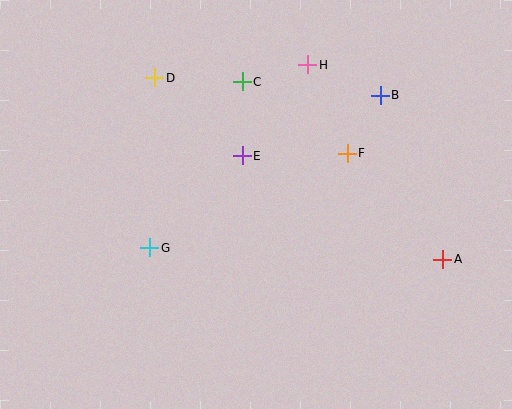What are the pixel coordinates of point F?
Point F is at (347, 154).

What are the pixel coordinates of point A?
Point A is at (443, 259).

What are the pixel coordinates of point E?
Point E is at (242, 156).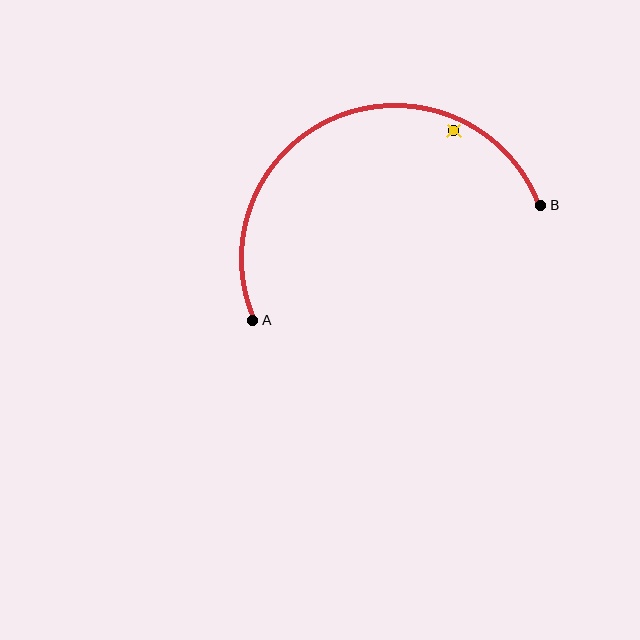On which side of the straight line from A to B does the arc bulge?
The arc bulges above the straight line connecting A and B.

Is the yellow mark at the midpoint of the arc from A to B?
No — the yellow mark does not lie on the arc at all. It sits slightly inside the curve.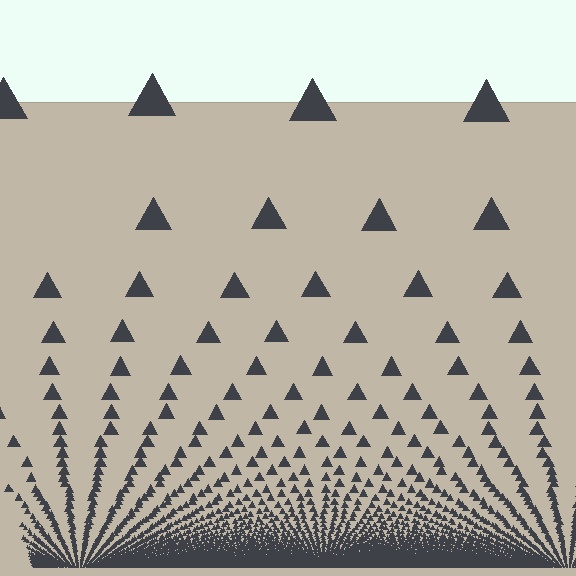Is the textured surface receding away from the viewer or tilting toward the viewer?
The surface appears to tilt toward the viewer. Texture elements get larger and sparser toward the top.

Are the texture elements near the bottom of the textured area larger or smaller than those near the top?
Smaller. The gradient is inverted — elements near the bottom are smaller and denser.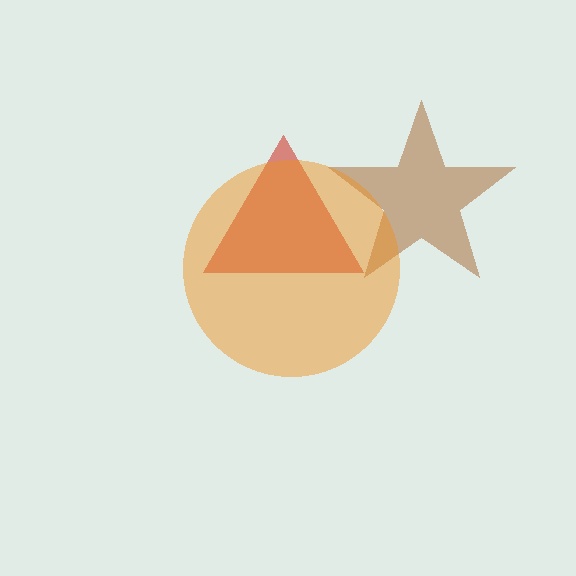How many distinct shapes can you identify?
There are 3 distinct shapes: a brown star, a red triangle, an orange circle.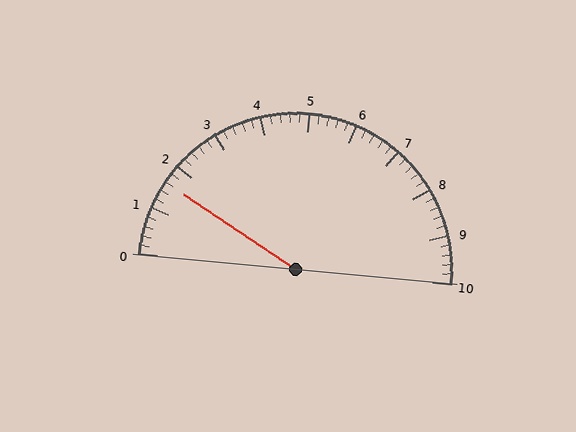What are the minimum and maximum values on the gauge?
The gauge ranges from 0 to 10.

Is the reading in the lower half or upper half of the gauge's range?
The reading is in the lower half of the range (0 to 10).